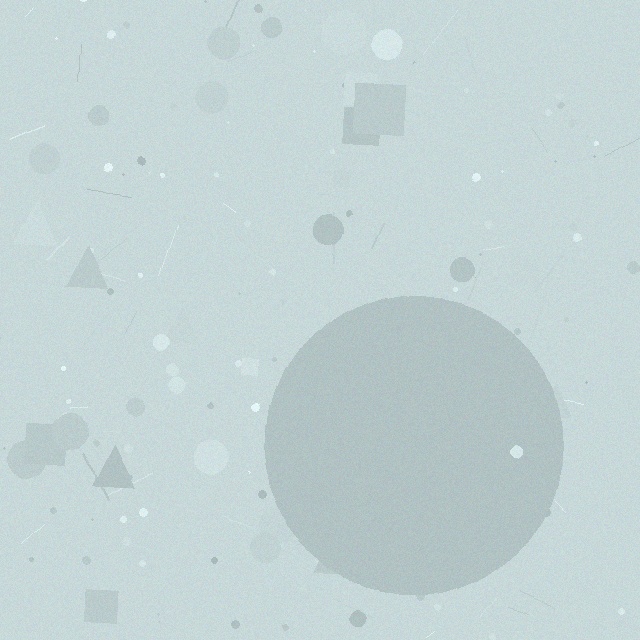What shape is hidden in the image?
A circle is hidden in the image.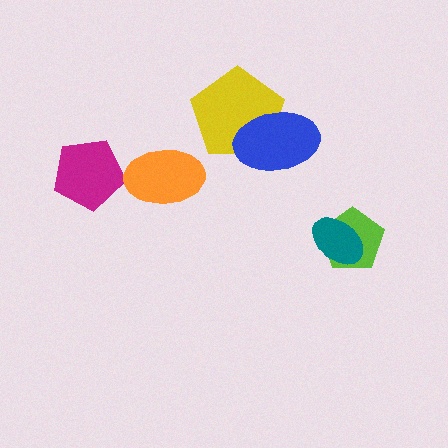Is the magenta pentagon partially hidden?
No, no other shape covers it.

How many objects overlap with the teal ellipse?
1 object overlaps with the teal ellipse.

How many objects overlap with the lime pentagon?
1 object overlaps with the lime pentagon.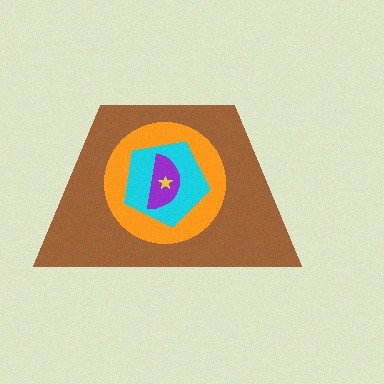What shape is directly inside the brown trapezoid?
The orange circle.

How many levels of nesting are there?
5.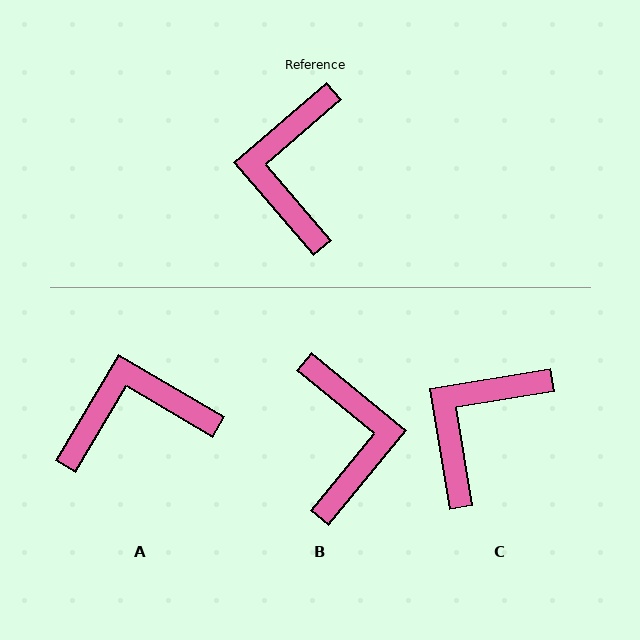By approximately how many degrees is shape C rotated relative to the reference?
Approximately 31 degrees clockwise.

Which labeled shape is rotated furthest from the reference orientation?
B, about 170 degrees away.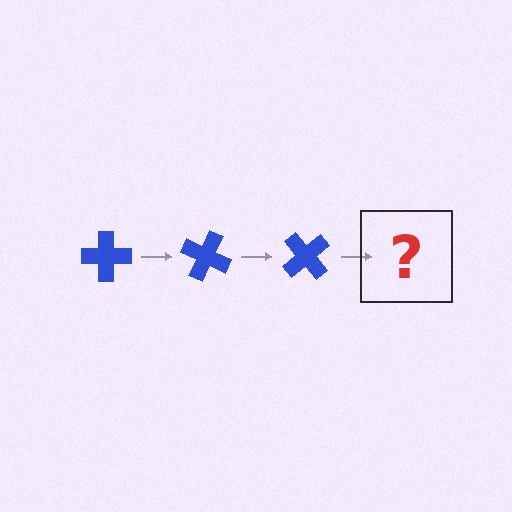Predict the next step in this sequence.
The next step is a blue cross rotated 75 degrees.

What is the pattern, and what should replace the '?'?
The pattern is that the cross rotates 25 degrees each step. The '?' should be a blue cross rotated 75 degrees.